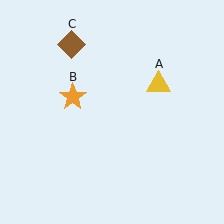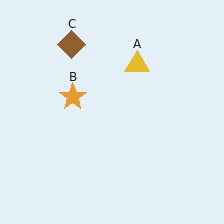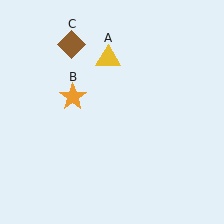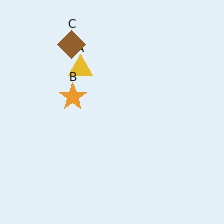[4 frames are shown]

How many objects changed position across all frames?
1 object changed position: yellow triangle (object A).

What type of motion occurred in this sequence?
The yellow triangle (object A) rotated counterclockwise around the center of the scene.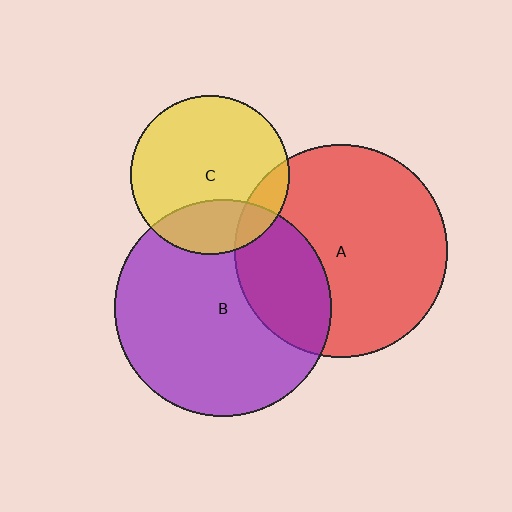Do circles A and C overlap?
Yes.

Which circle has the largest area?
Circle B (purple).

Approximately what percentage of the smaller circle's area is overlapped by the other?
Approximately 15%.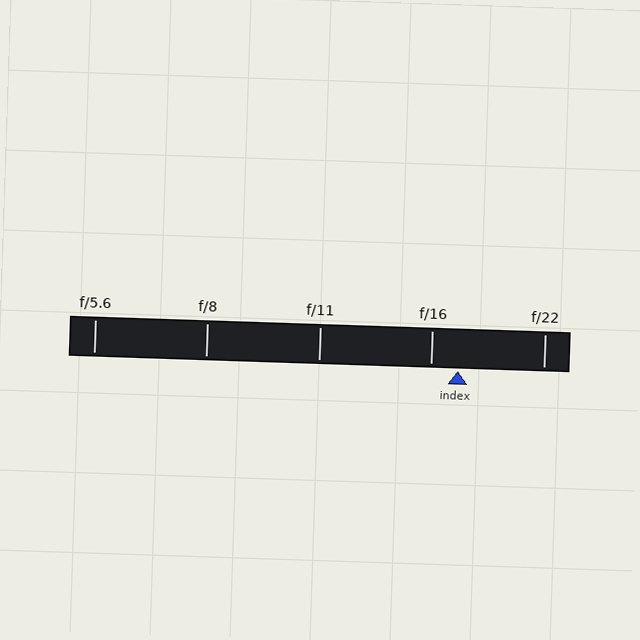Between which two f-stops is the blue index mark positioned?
The index mark is between f/16 and f/22.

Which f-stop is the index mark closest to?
The index mark is closest to f/16.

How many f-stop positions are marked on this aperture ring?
There are 5 f-stop positions marked.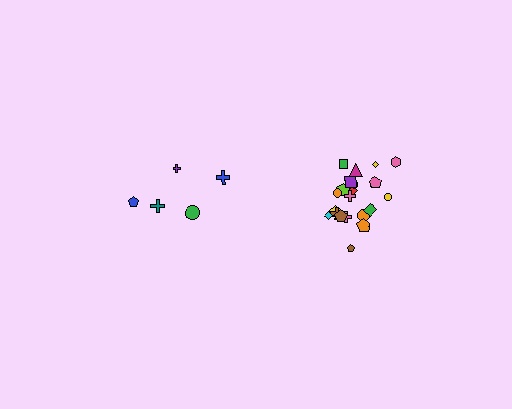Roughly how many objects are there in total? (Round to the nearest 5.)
Roughly 25 objects in total.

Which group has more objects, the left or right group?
The right group.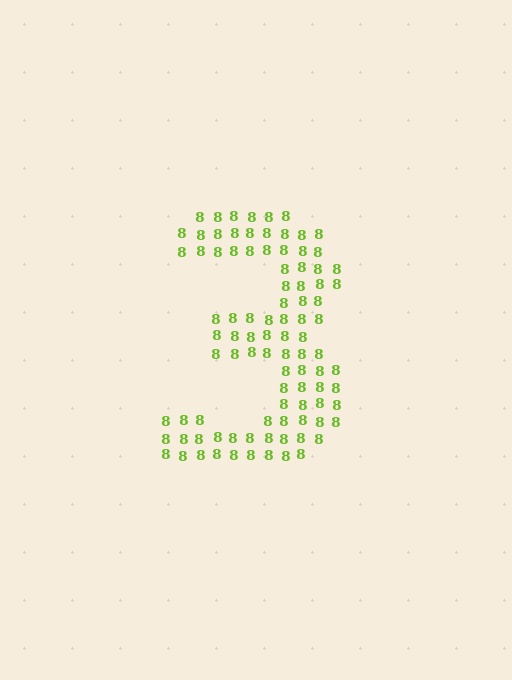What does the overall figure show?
The overall figure shows the digit 3.